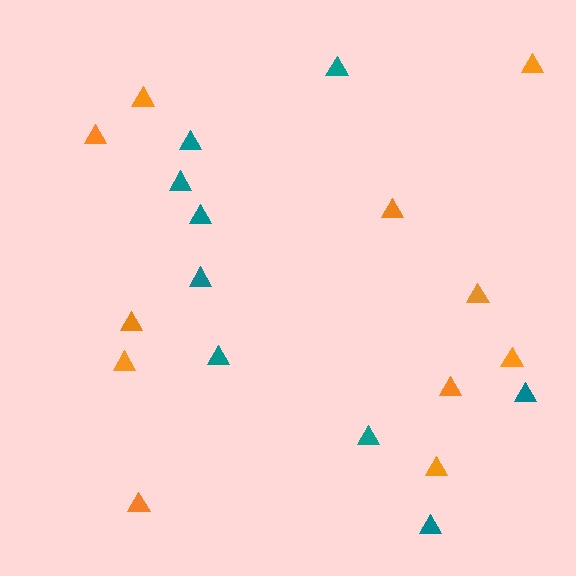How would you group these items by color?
There are 2 groups: one group of orange triangles (11) and one group of teal triangles (9).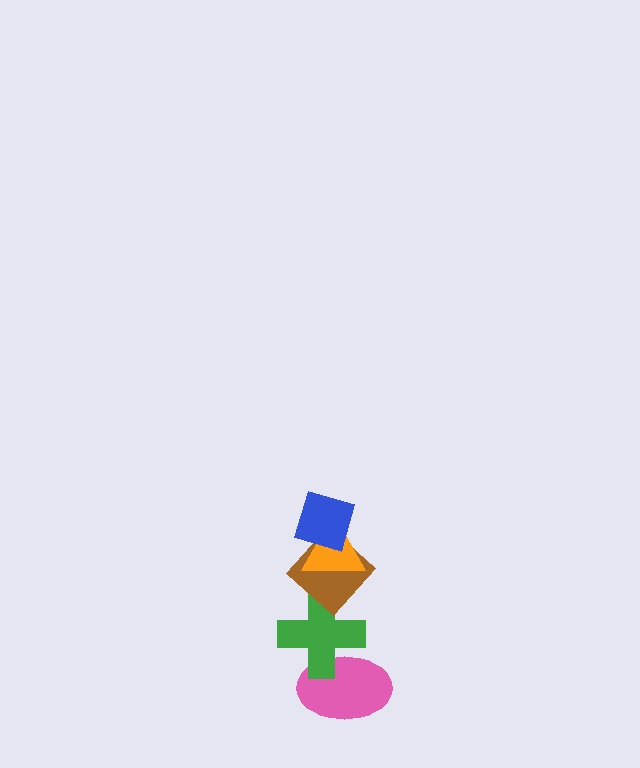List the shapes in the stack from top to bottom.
From top to bottom: the blue diamond, the orange triangle, the brown diamond, the green cross, the pink ellipse.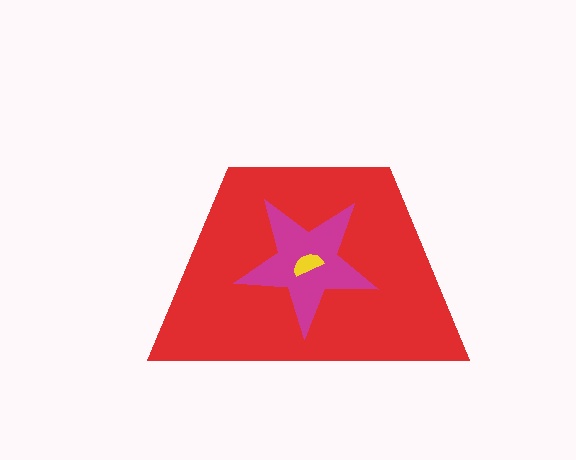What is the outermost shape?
The red trapezoid.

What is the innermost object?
The yellow semicircle.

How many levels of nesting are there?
3.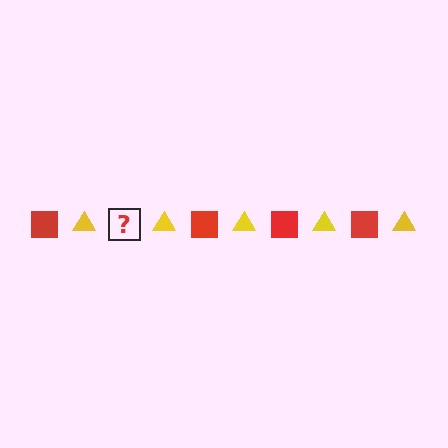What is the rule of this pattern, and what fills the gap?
The rule is that the pattern alternates between red square and yellow triangle. The gap should be filled with a red square.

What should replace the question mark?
The question mark should be replaced with a red square.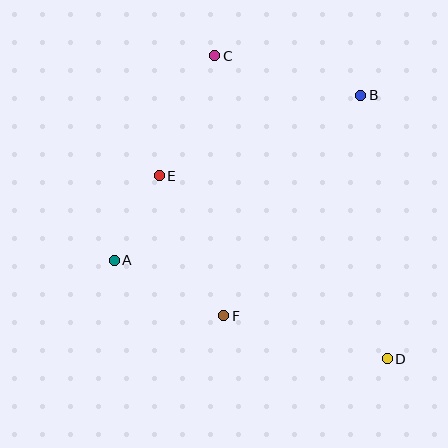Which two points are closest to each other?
Points A and E are closest to each other.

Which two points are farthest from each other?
Points C and D are farthest from each other.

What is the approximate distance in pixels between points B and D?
The distance between B and D is approximately 265 pixels.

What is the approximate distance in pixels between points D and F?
The distance between D and F is approximately 169 pixels.